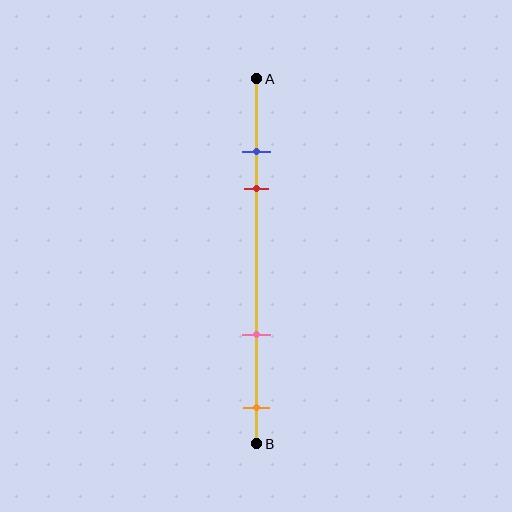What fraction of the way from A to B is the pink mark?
The pink mark is approximately 70% (0.7) of the way from A to B.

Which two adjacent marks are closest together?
The blue and red marks are the closest adjacent pair.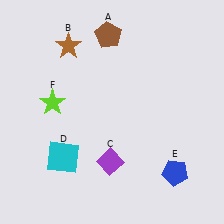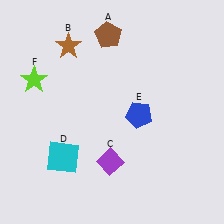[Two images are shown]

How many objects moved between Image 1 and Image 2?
2 objects moved between the two images.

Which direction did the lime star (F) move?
The lime star (F) moved up.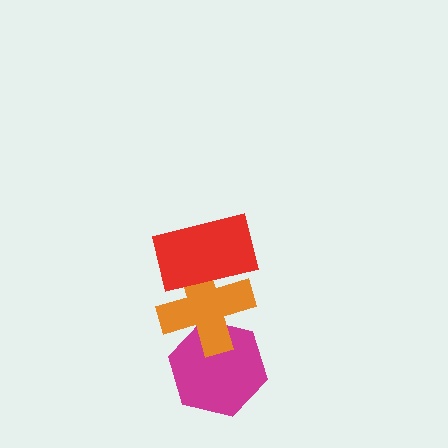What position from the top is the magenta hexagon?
The magenta hexagon is 3rd from the top.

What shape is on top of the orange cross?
The red rectangle is on top of the orange cross.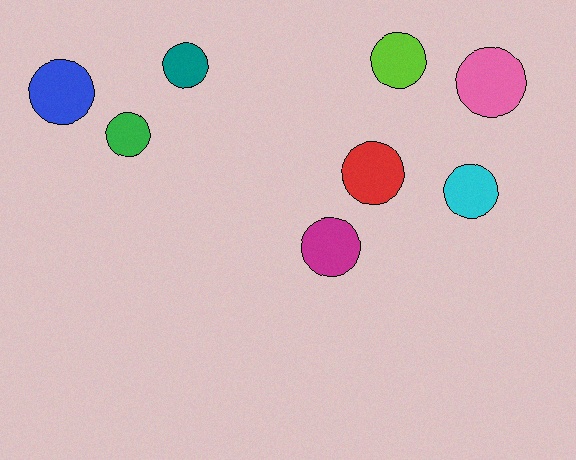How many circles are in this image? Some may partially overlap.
There are 8 circles.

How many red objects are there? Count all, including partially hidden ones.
There is 1 red object.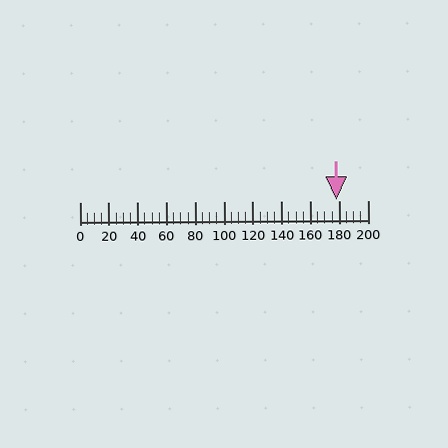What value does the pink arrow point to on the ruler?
The pink arrow points to approximately 178.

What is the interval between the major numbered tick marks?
The major tick marks are spaced 20 units apart.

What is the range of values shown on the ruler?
The ruler shows values from 0 to 200.